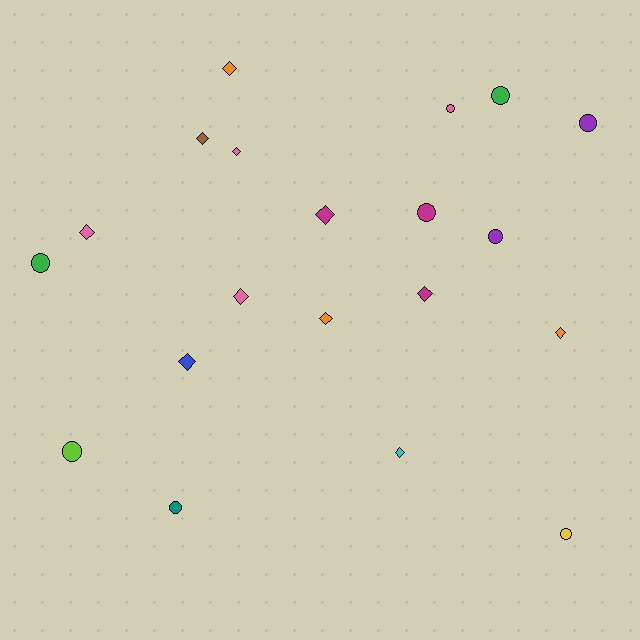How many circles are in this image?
There are 9 circles.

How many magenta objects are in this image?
There are 3 magenta objects.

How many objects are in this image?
There are 20 objects.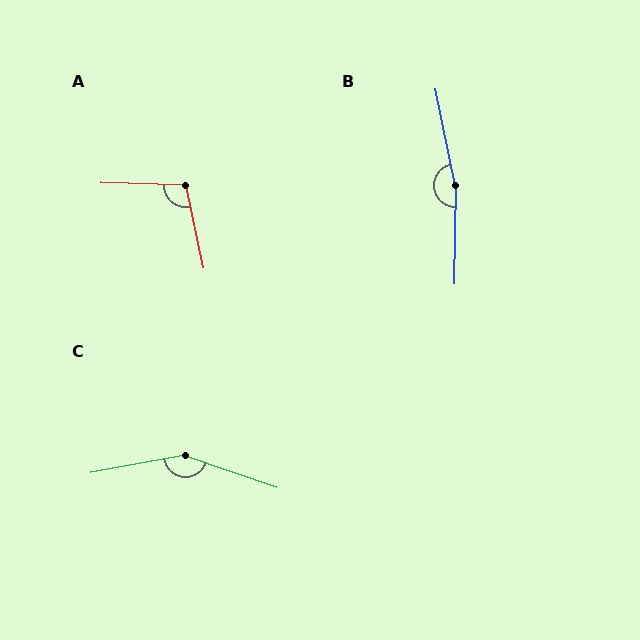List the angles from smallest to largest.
A (104°), C (150°), B (168°).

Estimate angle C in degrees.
Approximately 150 degrees.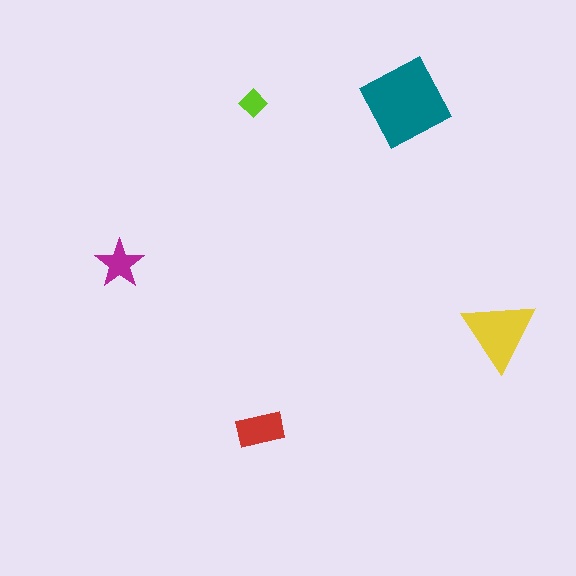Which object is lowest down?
The red rectangle is bottommost.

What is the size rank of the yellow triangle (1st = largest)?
2nd.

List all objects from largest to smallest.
The teal square, the yellow triangle, the red rectangle, the magenta star, the lime diamond.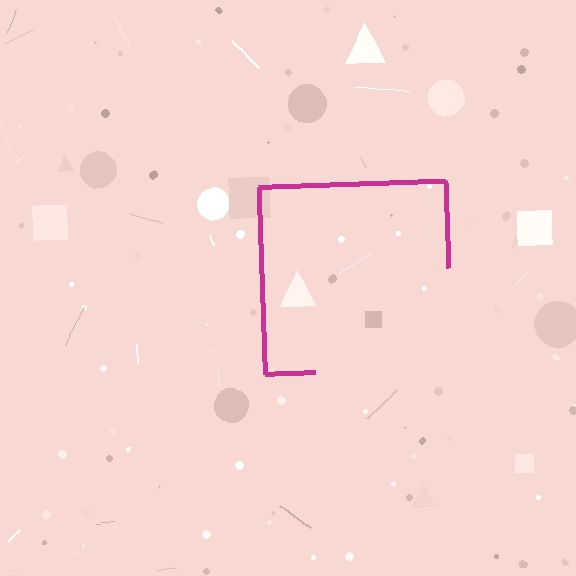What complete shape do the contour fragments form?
The contour fragments form a square.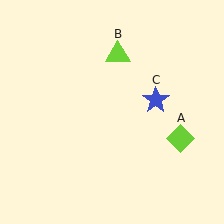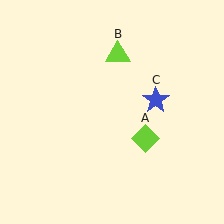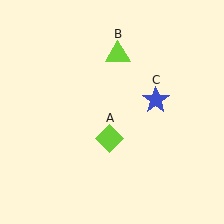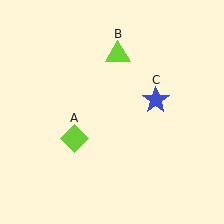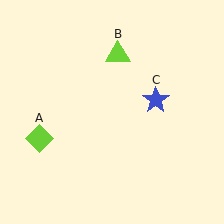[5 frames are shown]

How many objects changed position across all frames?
1 object changed position: lime diamond (object A).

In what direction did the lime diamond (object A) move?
The lime diamond (object A) moved left.